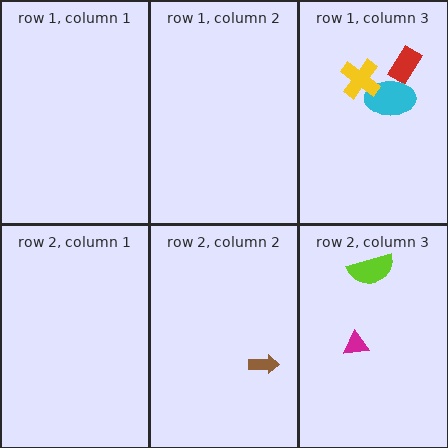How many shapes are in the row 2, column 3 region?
2.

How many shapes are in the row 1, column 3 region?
3.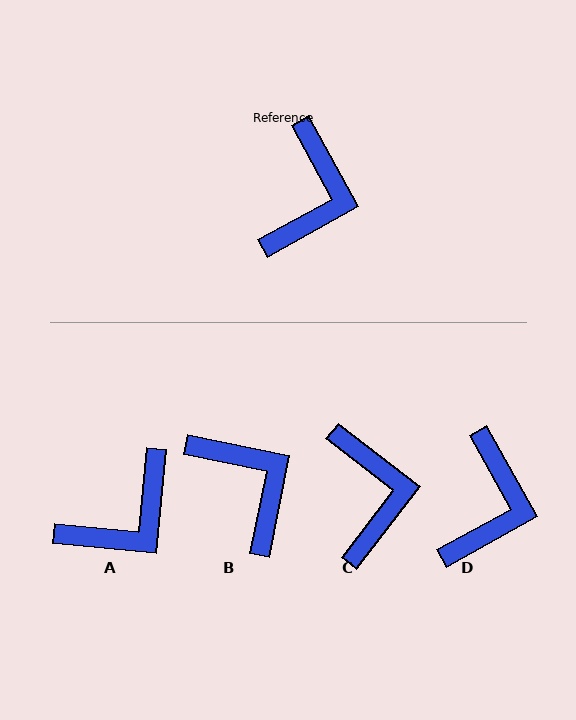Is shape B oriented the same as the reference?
No, it is off by about 50 degrees.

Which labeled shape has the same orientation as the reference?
D.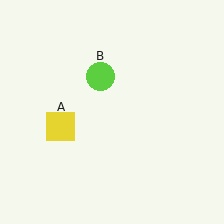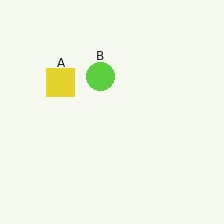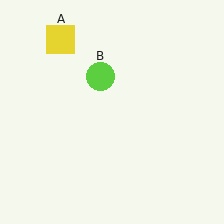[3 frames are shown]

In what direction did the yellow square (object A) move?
The yellow square (object A) moved up.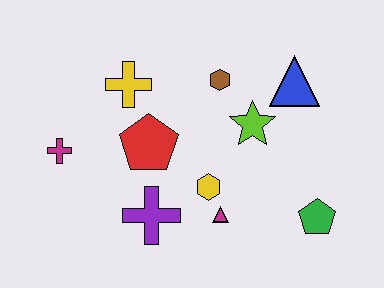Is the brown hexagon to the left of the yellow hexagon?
No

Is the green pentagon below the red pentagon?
Yes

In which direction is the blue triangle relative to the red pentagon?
The blue triangle is to the right of the red pentagon.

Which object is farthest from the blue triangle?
The magenta cross is farthest from the blue triangle.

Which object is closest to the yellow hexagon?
The magenta triangle is closest to the yellow hexagon.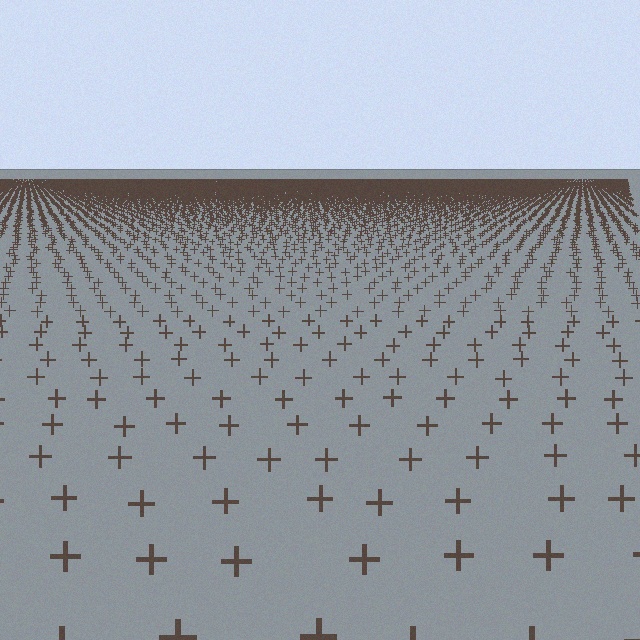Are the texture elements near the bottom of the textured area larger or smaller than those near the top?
Larger. Near the bottom, elements are closer to the viewer and appear at a bigger on-screen size.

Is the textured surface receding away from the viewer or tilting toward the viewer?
The surface is receding away from the viewer. Texture elements get smaller and denser toward the top.